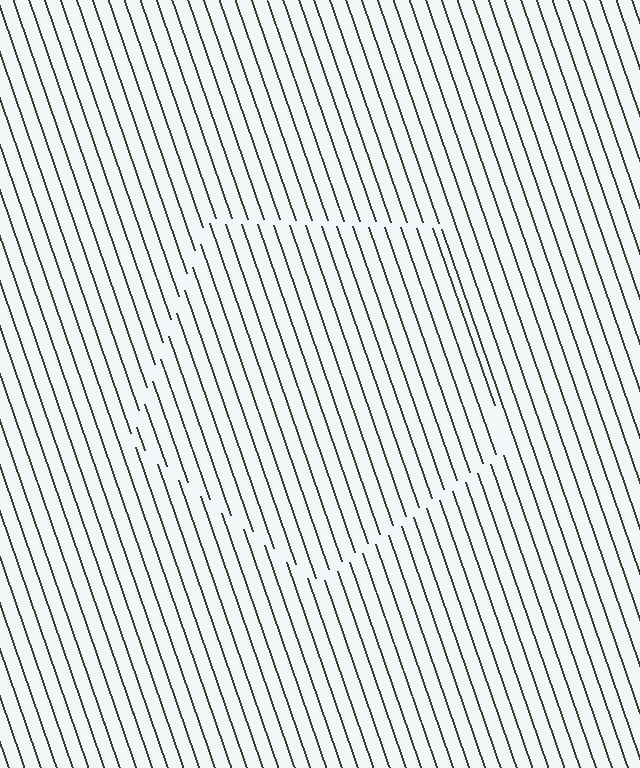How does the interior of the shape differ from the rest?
The interior of the shape contains the same grating, shifted by half a period — the contour is defined by the phase discontinuity where line-ends from the inner and outer gratings abut.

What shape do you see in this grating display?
An illusory pentagon. The interior of the shape contains the same grating, shifted by half a period — the contour is defined by the phase discontinuity where line-ends from the inner and outer gratings abut.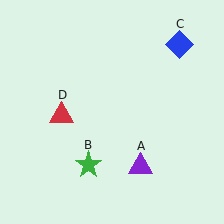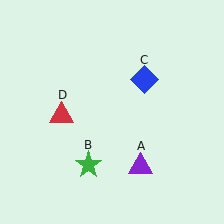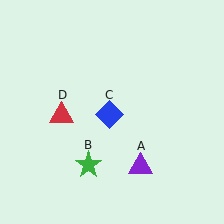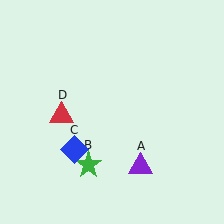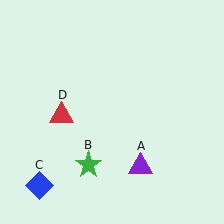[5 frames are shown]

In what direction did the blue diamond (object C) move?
The blue diamond (object C) moved down and to the left.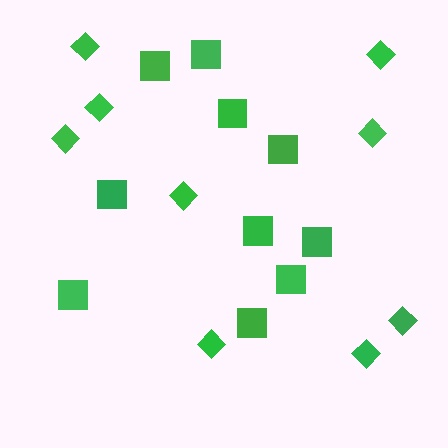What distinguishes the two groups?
There are 2 groups: one group of diamonds (9) and one group of squares (10).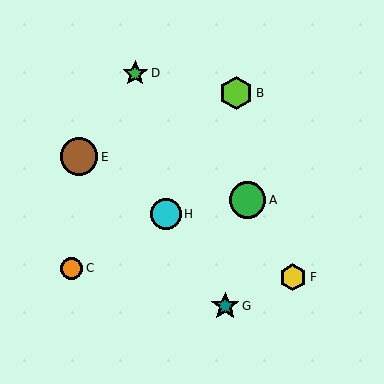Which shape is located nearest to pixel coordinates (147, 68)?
The green star (labeled D) at (135, 73) is nearest to that location.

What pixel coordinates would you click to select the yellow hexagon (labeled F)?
Click at (293, 277) to select the yellow hexagon F.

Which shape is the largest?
The brown circle (labeled E) is the largest.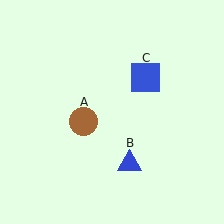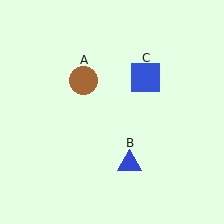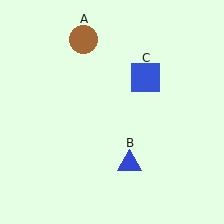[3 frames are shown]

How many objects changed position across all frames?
1 object changed position: brown circle (object A).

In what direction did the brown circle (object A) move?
The brown circle (object A) moved up.